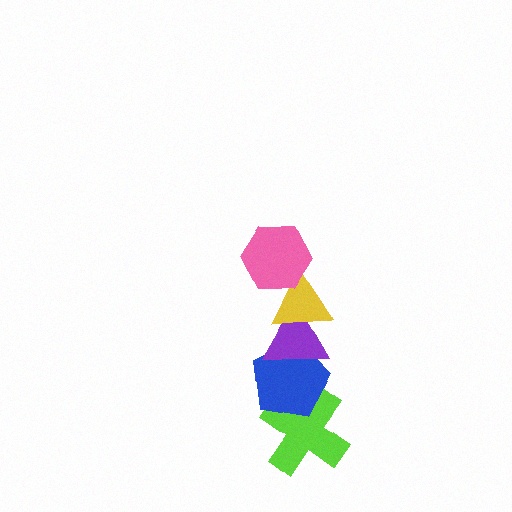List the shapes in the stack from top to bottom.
From top to bottom: the pink hexagon, the yellow triangle, the purple triangle, the blue pentagon, the lime cross.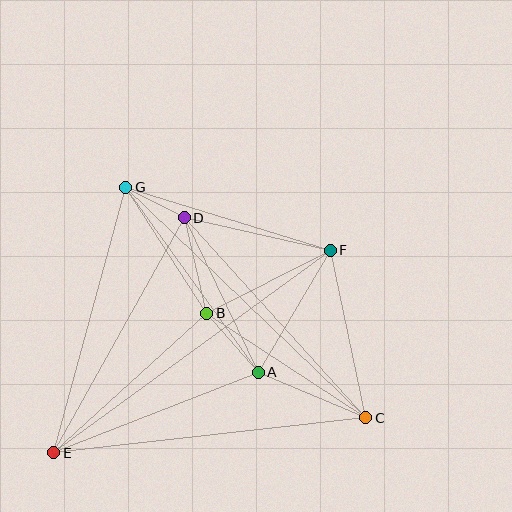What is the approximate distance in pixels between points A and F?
The distance between A and F is approximately 142 pixels.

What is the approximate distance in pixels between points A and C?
The distance between A and C is approximately 117 pixels.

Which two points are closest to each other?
Points D and G are closest to each other.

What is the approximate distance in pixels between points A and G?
The distance between A and G is approximately 227 pixels.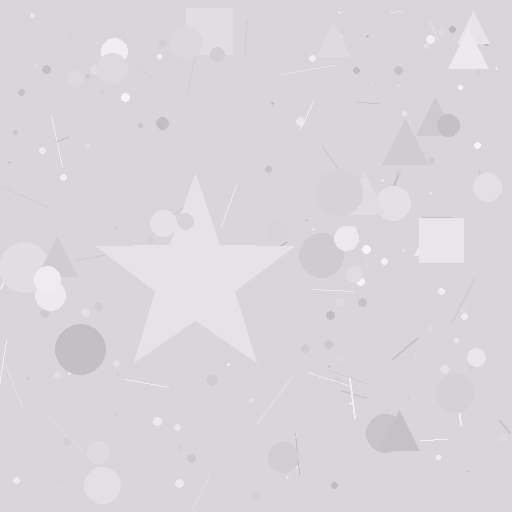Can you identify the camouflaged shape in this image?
The camouflaged shape is a star.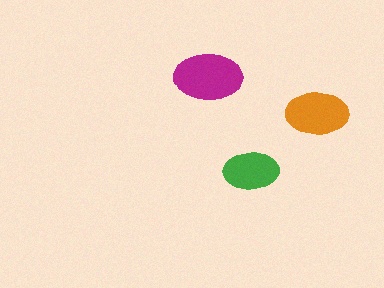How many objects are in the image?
There are 3 objects in the image.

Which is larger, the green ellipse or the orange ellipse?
The orange one.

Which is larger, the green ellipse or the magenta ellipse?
The magenta one.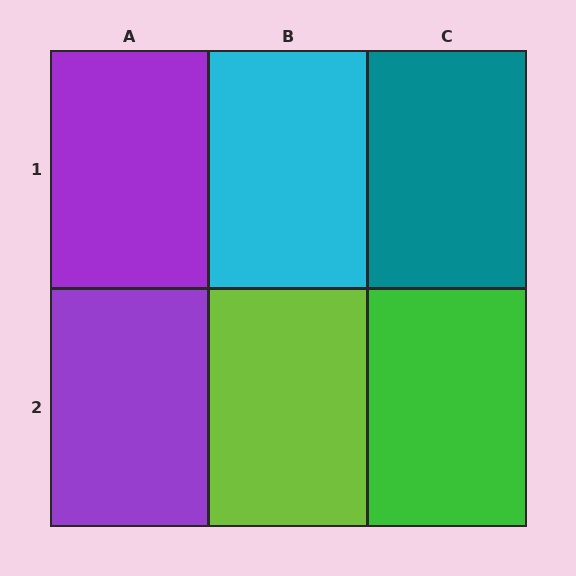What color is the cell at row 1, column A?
Purple.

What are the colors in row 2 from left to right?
Purple, lime, green.